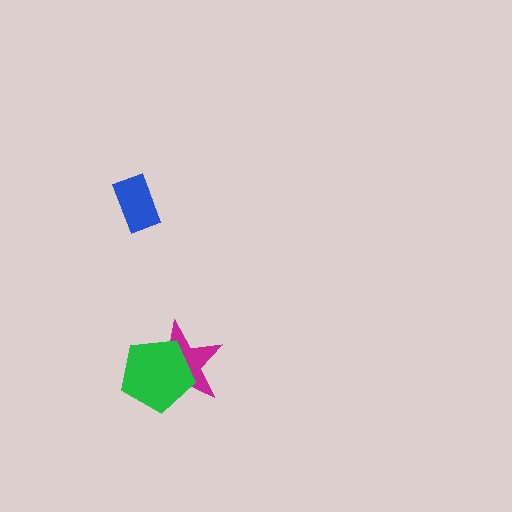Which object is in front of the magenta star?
The green pentagon is in front of the magenta star.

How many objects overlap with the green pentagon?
1 object overlaps with the green pentagon.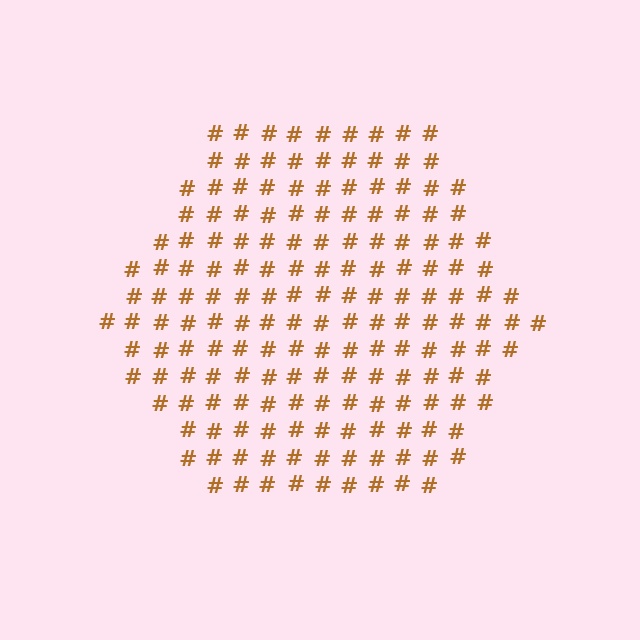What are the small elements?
The small elements are hash symbols.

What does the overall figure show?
The overall figure shows a hexagon.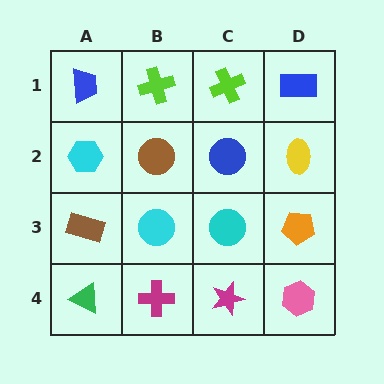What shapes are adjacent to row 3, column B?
A brown circle (row 2, column B), a magenta cross (row 4, column B), a brown rectangle (row 3, column A), a cyan circle (row 3, column C).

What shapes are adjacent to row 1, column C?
A blue circle (row 2, column C), a lime cross (row 1, column B), a blue rectangle (row 1, column D).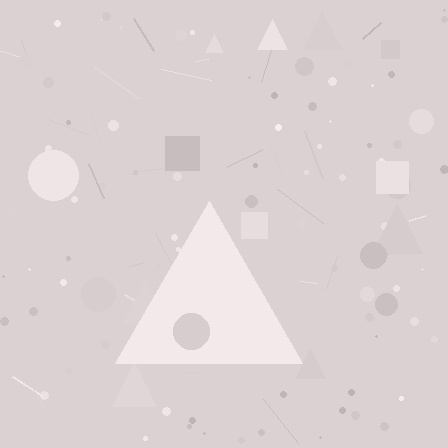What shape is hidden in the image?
A triangle is hidden in the image.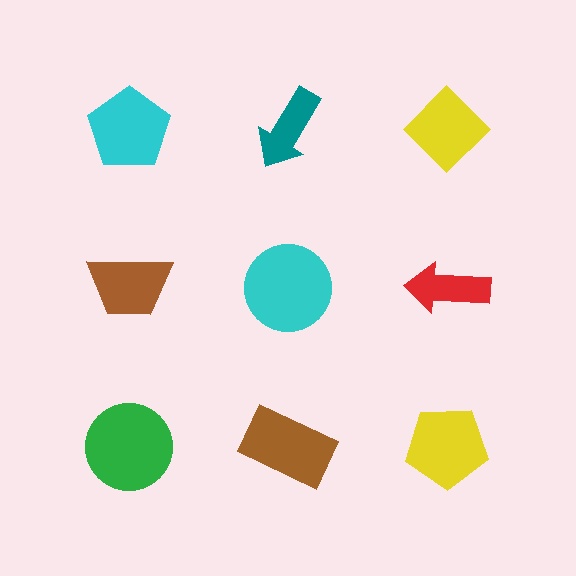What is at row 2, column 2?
A cyan circle.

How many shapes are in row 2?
3 shapes.